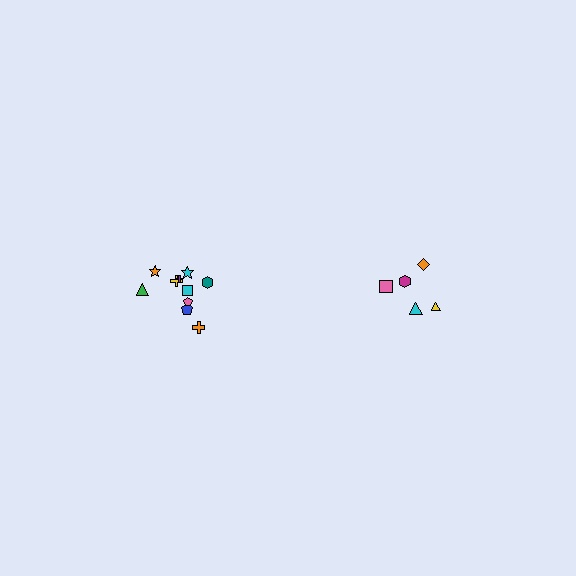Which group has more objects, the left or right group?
The left group.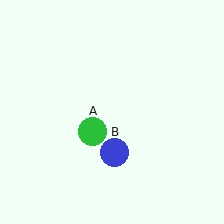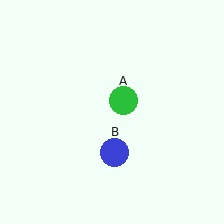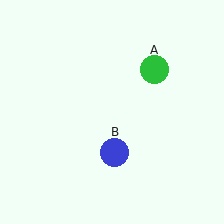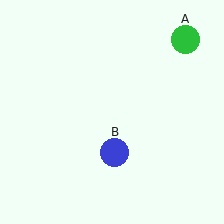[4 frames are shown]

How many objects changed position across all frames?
1 object changed position: green circle (object A).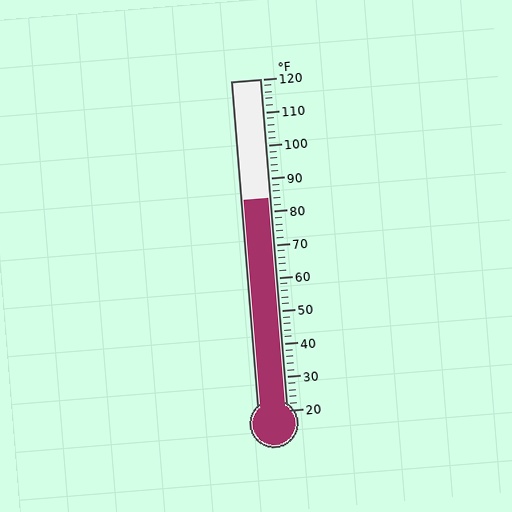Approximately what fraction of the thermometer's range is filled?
The thermometer is filled to approximately 65% of its range.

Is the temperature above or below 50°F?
The temperature is above 50°F.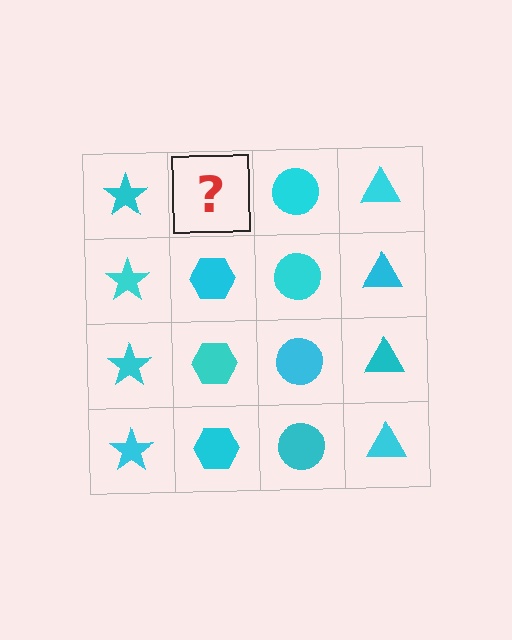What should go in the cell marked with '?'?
The missing cell should contain a cyan hexagon.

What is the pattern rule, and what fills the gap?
The rule is that each column has a consistent shape. The gap should be filled with a cyan hexagon.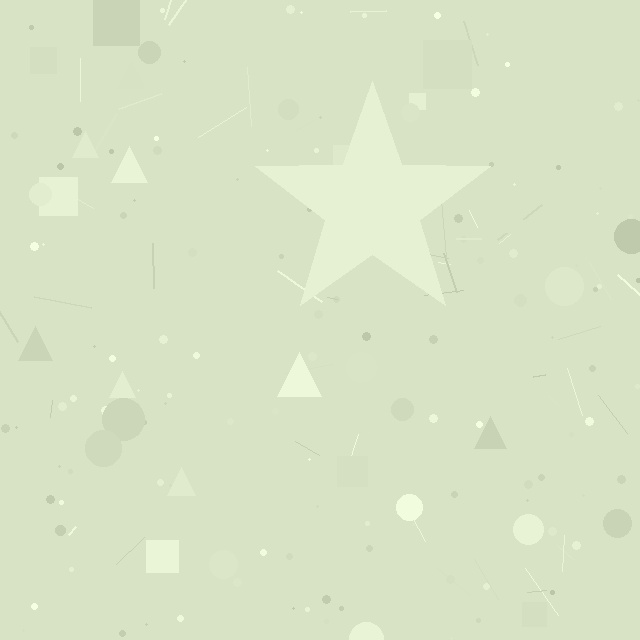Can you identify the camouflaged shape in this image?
The camouflaged shape is a star.